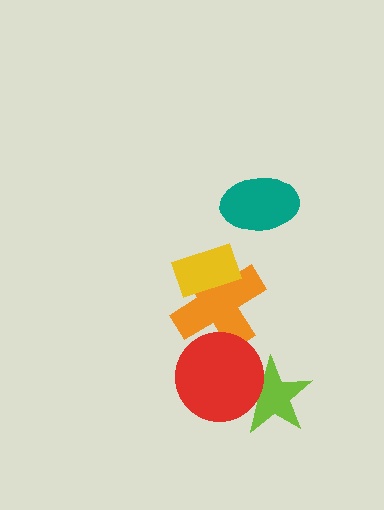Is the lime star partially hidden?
Yes, it is partially covered by another shape.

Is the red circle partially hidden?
No, no other shape covers it.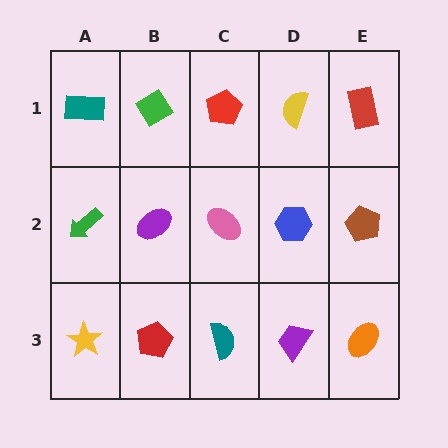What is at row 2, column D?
A blue hexagon.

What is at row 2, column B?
A purple ellipse.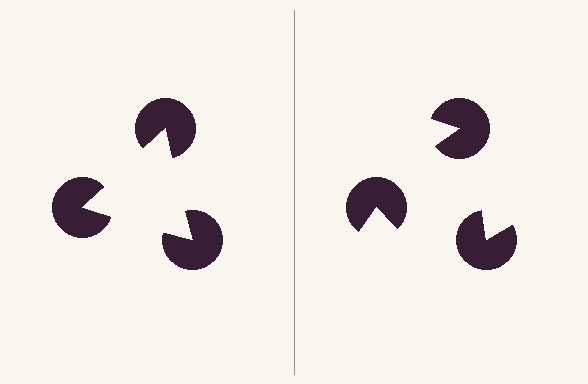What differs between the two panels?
The pac-man discs are positioned identically on both sides; only the wedge orientations differ. On the left they align to a triangle; on the right they are misaligned.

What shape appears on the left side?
An illusory triangle.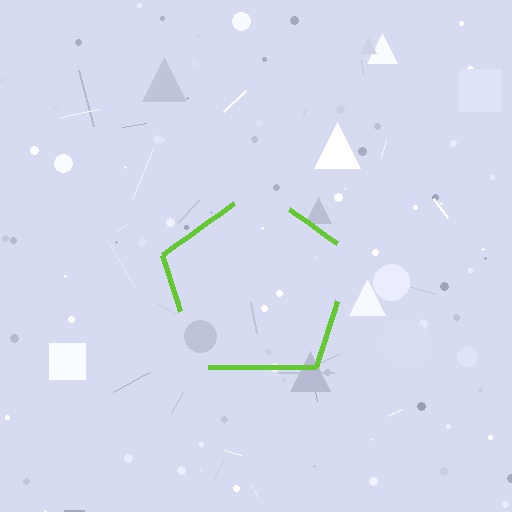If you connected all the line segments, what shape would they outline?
They would outline a pentagon.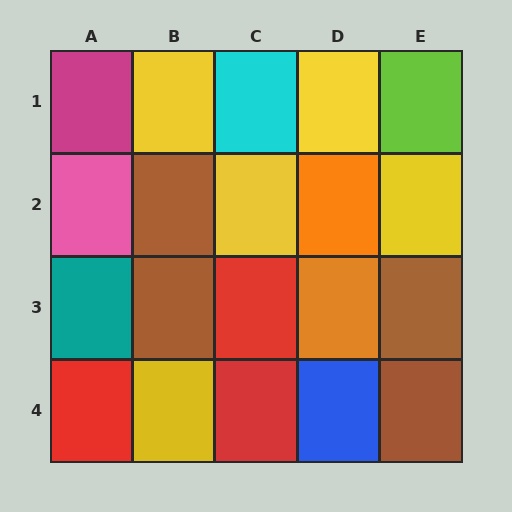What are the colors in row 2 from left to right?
Pink, brown, yellow, orange, yellow.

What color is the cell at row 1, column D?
Yellow.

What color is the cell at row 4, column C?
Red.